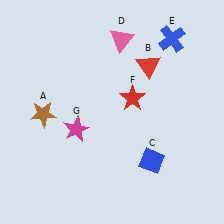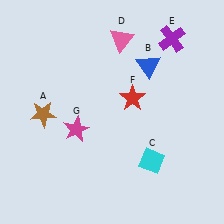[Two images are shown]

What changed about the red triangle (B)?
In Image 1, B is red. In Image 2, it changed to blue.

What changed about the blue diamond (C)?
In Image 1, C is blue. In Image 2, it changed to cyan.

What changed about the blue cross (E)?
In Image 1, E is blue. In Image 2, it changed to purple.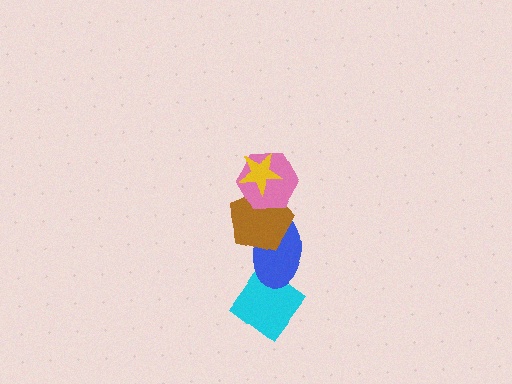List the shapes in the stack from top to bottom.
From top to bottom: the yellow star, the pink hexagon, the brown pentagon, the blue ellipse, the cyan diamond.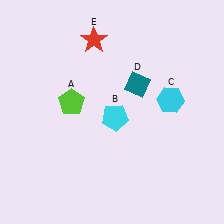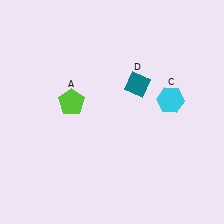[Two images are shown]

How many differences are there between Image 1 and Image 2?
There are 2 differences between the two images.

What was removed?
The cyan pentagon (B), the red star (E) were removed in Image 2.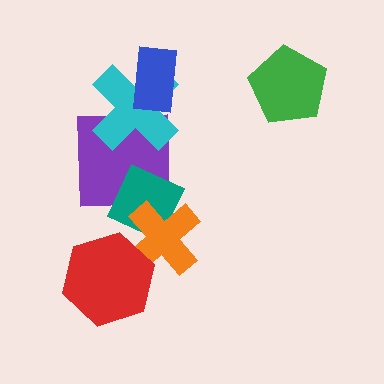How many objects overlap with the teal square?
2 objects overlap with the teal square.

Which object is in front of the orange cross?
The red hexagon is in front of the orange cross.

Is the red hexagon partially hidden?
No, no other shape covers it.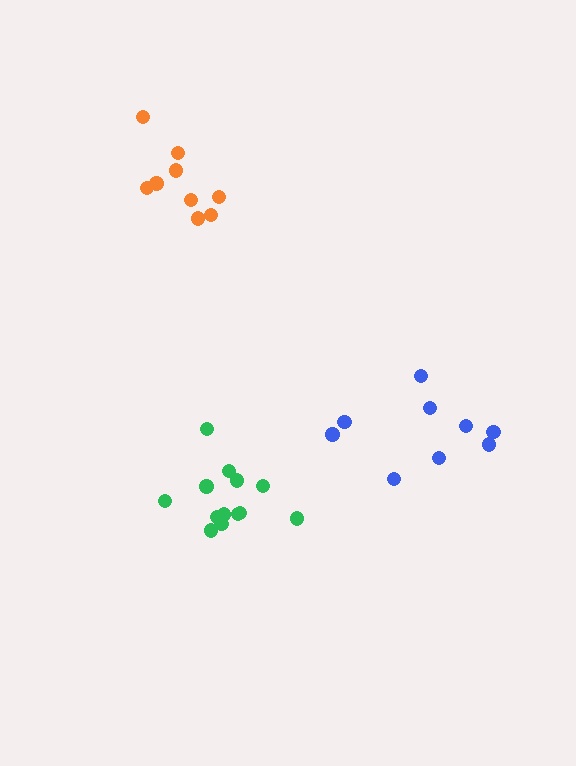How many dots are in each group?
Group 1: 9 dots, Group 2: 13 dots, Group 3: 9 dots (31 total).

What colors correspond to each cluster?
The clusters are colored: blue, green, orange.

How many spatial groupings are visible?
There are 3 spatial groupings.